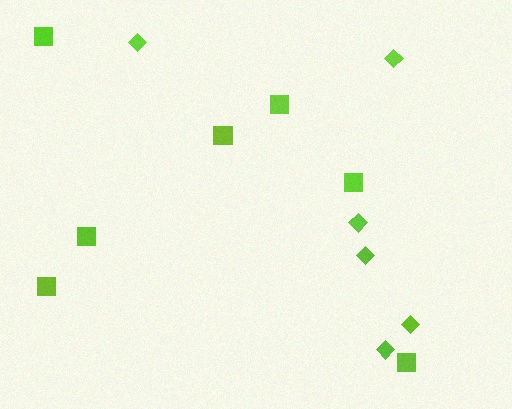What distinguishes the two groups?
There are 2 groups: one group of squares (7) and one group of diamonds (6).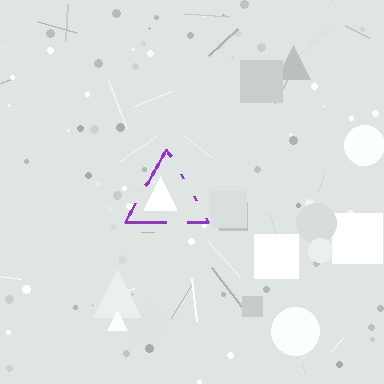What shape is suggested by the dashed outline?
The dashed outline suggests a triangle.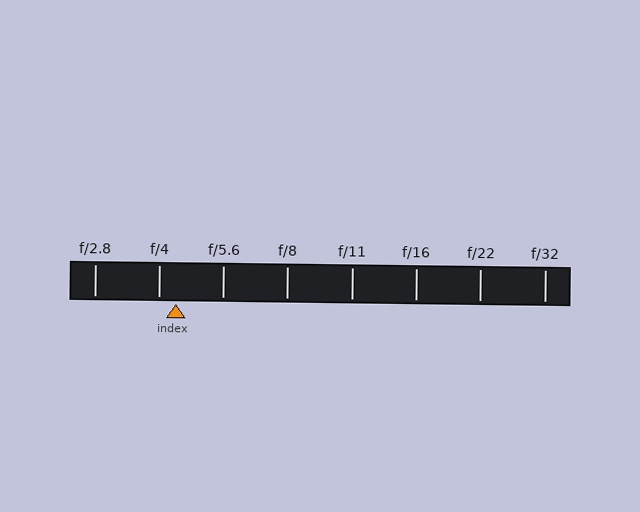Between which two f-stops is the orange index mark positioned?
The index mark is between f/4 and f/5.6.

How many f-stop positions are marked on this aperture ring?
There are 8 f-stop positions marked.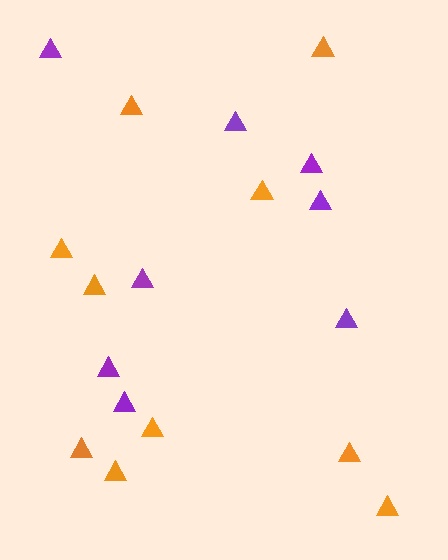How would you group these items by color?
There are 2 groups: one group of orange triangles (10) and one group of purple triangles (8).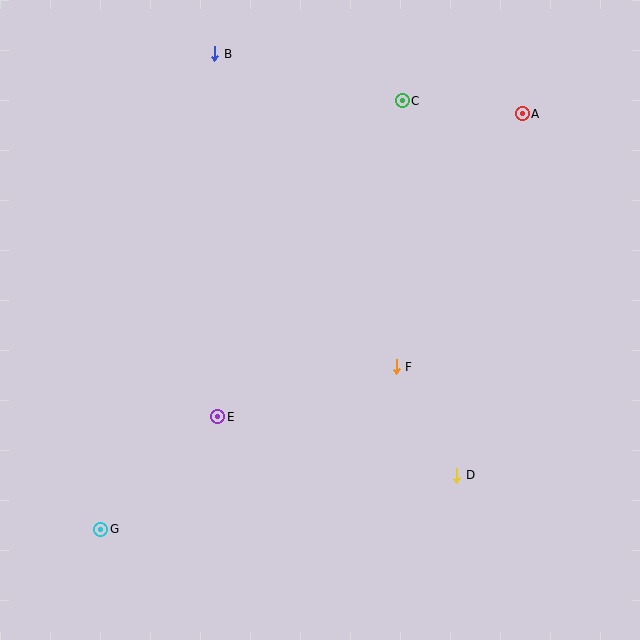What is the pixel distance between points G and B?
The distance between G and B is 489 pixels.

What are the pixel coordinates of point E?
Point E is at (218, 417).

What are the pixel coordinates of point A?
Point A is at (522, 114).